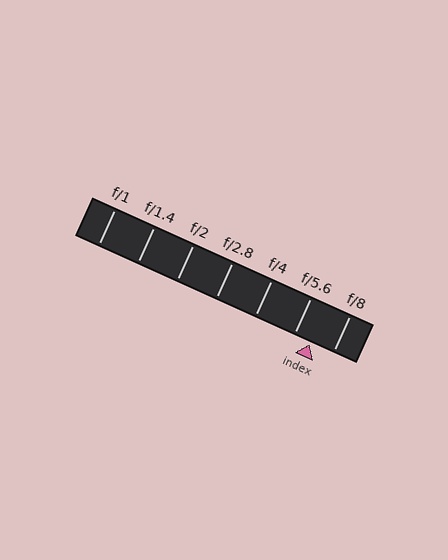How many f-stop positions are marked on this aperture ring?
There are 7 f-stop positions marked.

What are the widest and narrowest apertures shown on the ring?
The widest aperture shown is f/1 and the narrowest is f/8.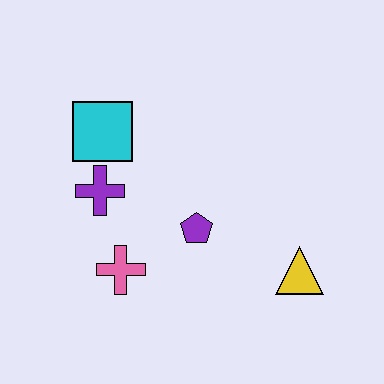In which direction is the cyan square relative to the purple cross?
The cyan square is above the purple cross.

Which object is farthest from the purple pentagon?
The cyan square is farthest from the purple pentagon.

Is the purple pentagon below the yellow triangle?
No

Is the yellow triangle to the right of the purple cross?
Yes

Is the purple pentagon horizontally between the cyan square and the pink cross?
No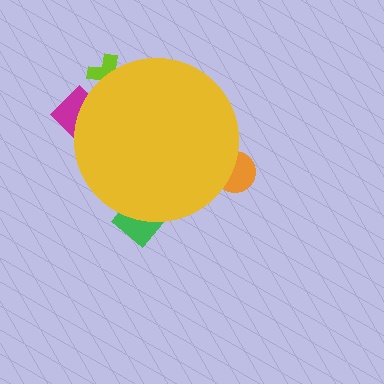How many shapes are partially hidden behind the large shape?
4 shapes are partially hidden.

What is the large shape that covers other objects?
A yellow circle.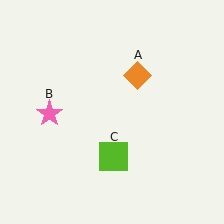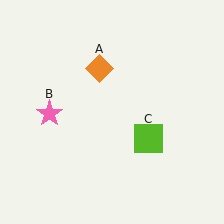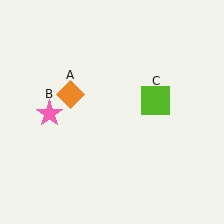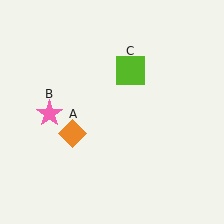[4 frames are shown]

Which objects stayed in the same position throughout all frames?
Pink star (object B) remained stationary.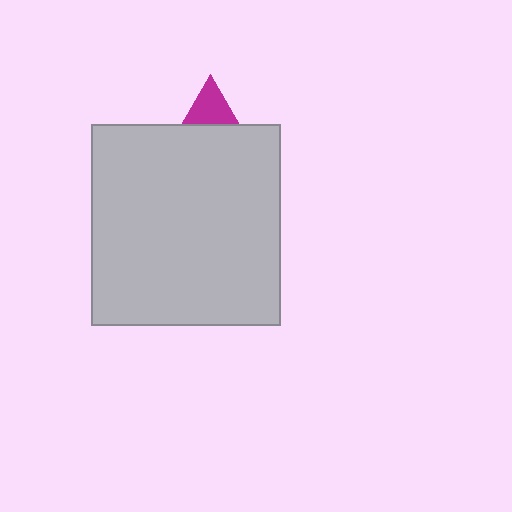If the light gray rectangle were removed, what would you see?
You would see the complete magenta triangle.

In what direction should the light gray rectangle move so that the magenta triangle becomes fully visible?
The light gray rectangle should move down. That is the shortest direction to clear the overlap and leave the magenta triangle fully visible.